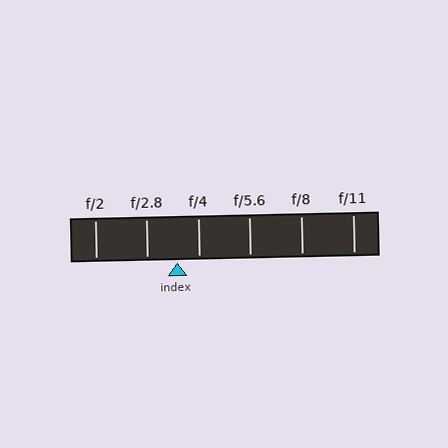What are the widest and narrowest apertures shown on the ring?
The widest aperture shown is f/2 and the narrowest is f/11.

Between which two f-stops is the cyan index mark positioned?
The index mark is between f/2.8 and f/4.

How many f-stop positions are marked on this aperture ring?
There are 6 f-stop positions marked.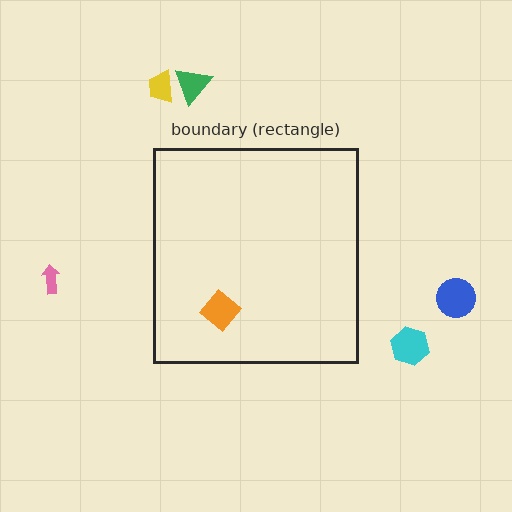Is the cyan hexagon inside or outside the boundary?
Outside.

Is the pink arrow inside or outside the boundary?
Outside.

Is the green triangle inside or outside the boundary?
Outside.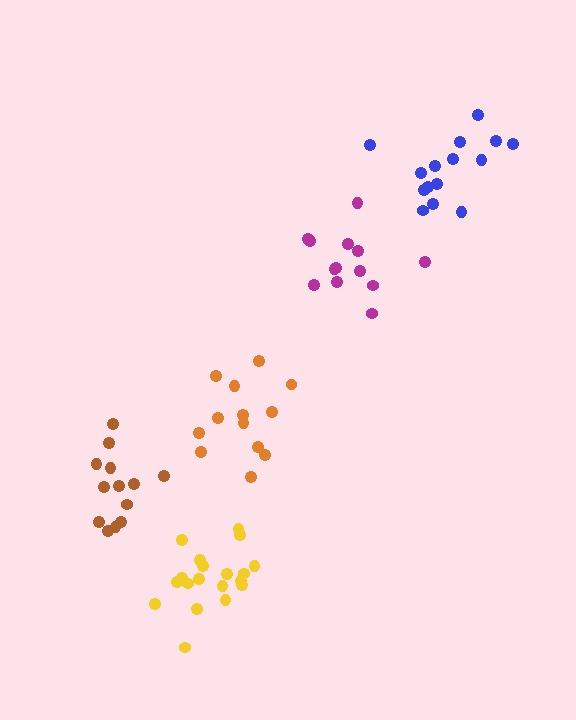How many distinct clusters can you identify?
There are 5 distinct clusters.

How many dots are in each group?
Group 1: 19 dots, Group 2: 13 dots, Group 3: 15 dots, Group 4: 13 dots, Group 5: 13 dots (73 total).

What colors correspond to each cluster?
The clusters are colored: yellow, magenta, blue, brown, orange.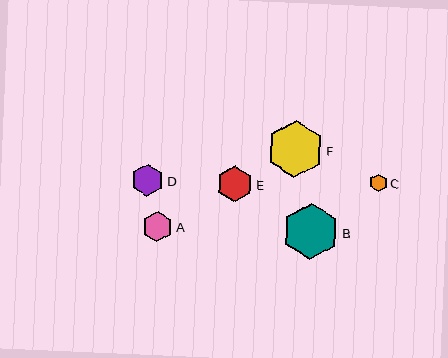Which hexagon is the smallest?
Hexagon C is the smallest with a size of approximately 17 pixels.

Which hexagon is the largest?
Hexagon F is the largest with a size of approximately 57 pixels.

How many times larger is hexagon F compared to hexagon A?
Hexagon F is approximately 1.9 times the size of hexagon A.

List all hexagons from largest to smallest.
From largest to smallest: F, B, E, D, A, C.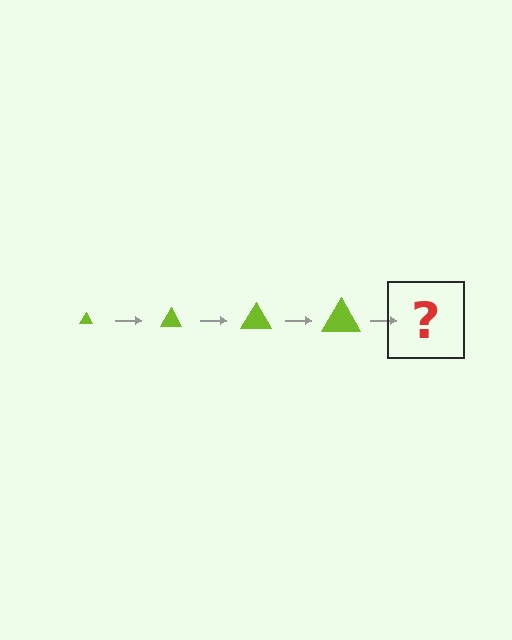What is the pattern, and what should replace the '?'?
The pattern is that the triangle gets progressively larger each step. The '?' should be a lime triangle, larger than the previous one.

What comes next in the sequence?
The next element should be a lime triangle, larger than the previous one.